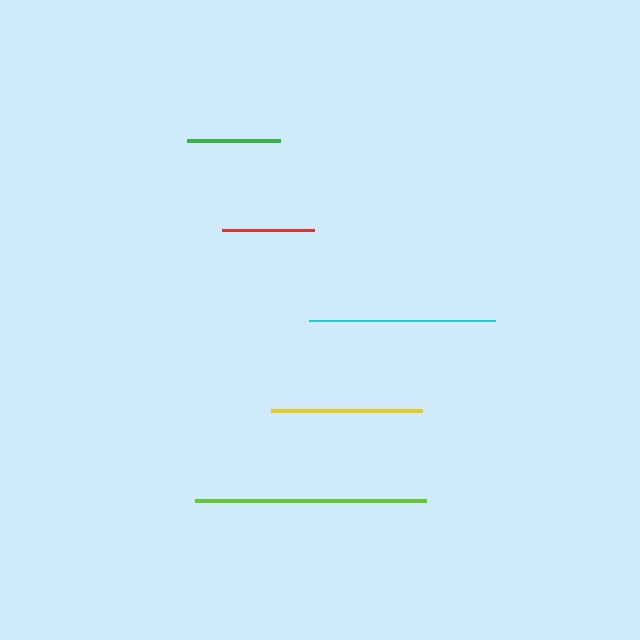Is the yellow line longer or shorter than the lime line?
The lime line is longer than the yellow line.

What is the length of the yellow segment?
The yellow segment is approximately 151 pixels long.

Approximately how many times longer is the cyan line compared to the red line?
The cyan line is approximately 2.0 times the length of the red line.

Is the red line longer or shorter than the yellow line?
The yellow line is longer than the red line.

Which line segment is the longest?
The lime line is the longest at approximately 231 pixels.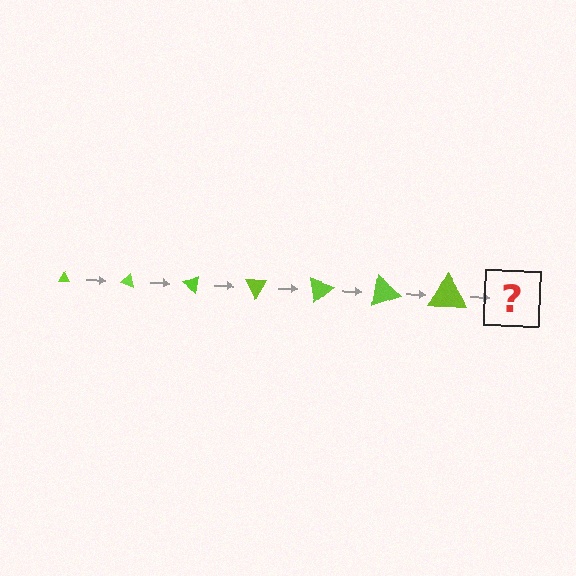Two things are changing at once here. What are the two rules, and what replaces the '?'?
The two rules are that the triangle grows larger each step and it rotates 20 degrees each step. The '?' should be a triangle, larger than the previous one and rotated 140 degrees from the start.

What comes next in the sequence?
The next element should be a triangle, larger than the previous one and rotated 140 degrees from the start.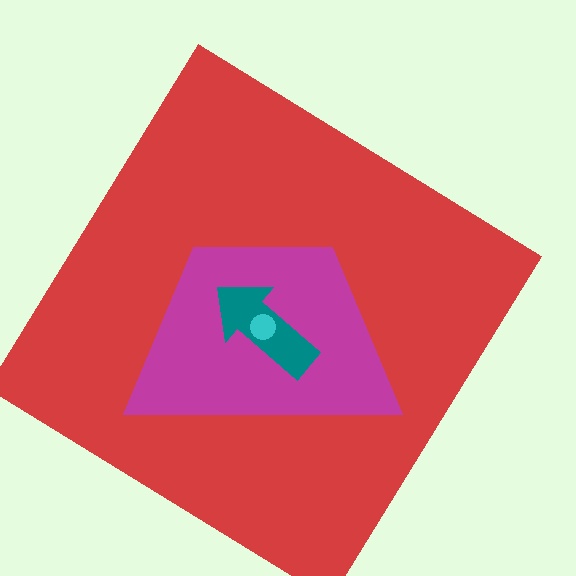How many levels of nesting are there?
4.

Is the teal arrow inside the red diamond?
Yes.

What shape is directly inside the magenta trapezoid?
The teal arrow.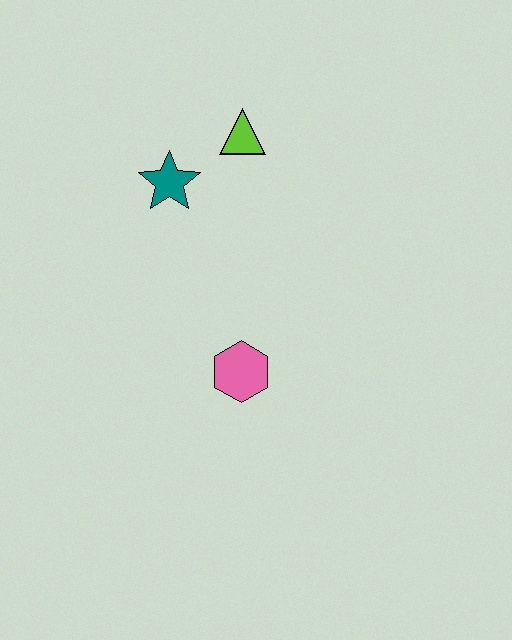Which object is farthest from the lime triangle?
The pink hexagon is farthest from the lime triangle.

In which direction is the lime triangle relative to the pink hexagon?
The lime triangle is above the pink hexagon.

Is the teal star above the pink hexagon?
Yes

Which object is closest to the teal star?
The lime triangle is closest to the teal star.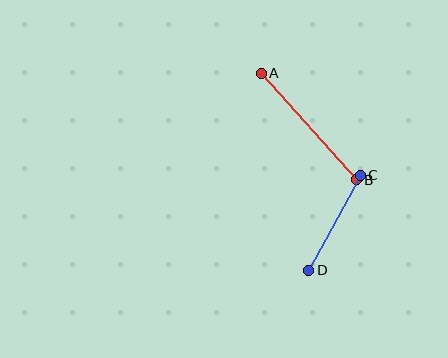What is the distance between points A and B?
The distance is approximately 143 pixels.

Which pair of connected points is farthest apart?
Points A and B are farthest apart.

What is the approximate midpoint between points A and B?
The midpoint is at approximately (309, 126) pixels.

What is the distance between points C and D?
The distance is approximately 108 pixels.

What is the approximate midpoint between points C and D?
The midpoint is at approximately (335, 223) pixels.